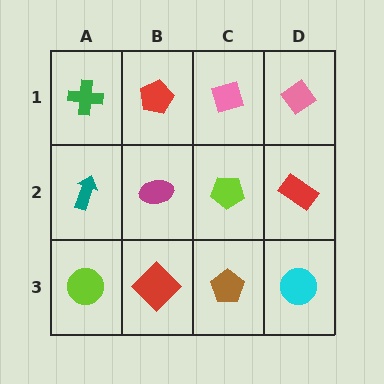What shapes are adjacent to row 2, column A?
A green cross (row 1, column A), a lime circle (row 3, column A), a magenta ellipse (row 2, column B).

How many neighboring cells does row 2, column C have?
4.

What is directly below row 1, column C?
A lime pentagon.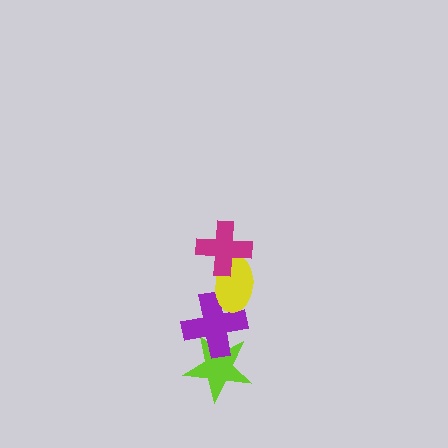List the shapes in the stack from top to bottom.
From top to bottom: the magenta cross, the yellow ellipse, the purple cross, the lime star.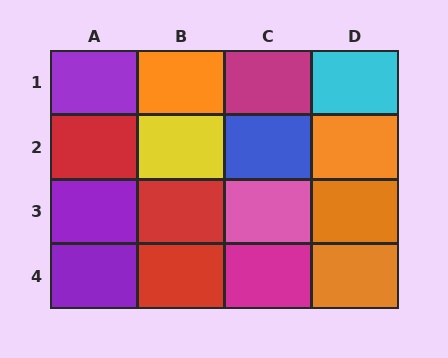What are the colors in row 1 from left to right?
Purple, orange, magenta, cyan.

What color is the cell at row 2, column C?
Blue.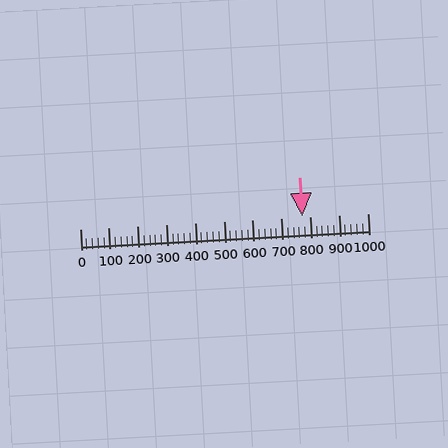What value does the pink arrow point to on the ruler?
The pink arrow points to approximately 773.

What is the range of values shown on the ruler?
The ruler shows values from 0 to 1000.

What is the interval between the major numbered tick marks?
The major tick marks are spaced 100 units apart.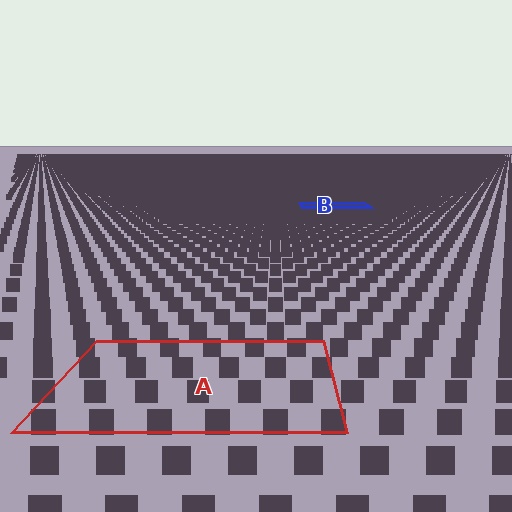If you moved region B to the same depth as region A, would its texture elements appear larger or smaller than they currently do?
They would appear larger. At a closer depth, the same texture elements are projected at a bigger on-screen size.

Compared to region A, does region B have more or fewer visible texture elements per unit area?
Region B has more texture elements per unit area — they are packed more densely because it is farther away.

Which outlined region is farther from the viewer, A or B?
Region B is farther from the viewer — the texture elements inside it appear smaller and more densely packed.